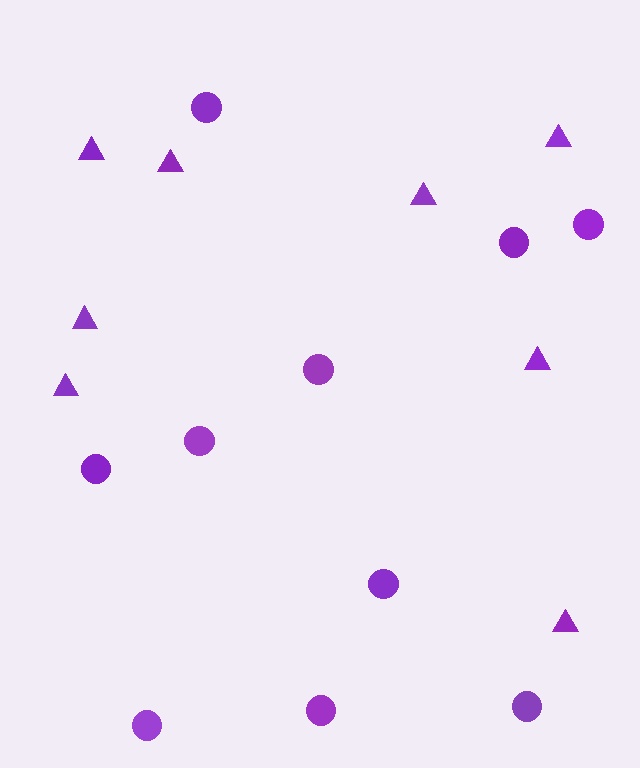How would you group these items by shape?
There are 2 groups: one group of circles (10) and one group of triangles (8).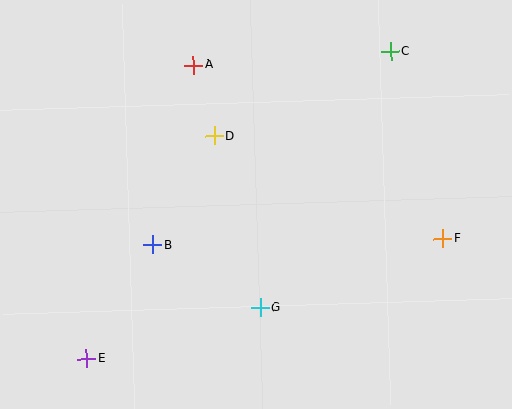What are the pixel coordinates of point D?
Point D is at (214, 136).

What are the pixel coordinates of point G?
Point G is at (261, 308).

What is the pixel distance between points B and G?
The distance between B and G is 125 pixels.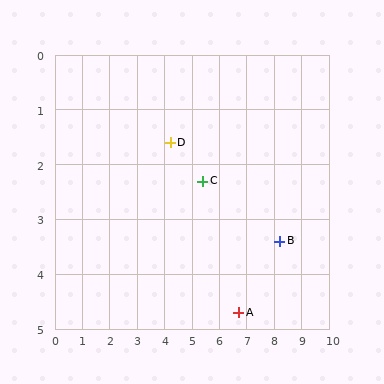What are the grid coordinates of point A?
Point A is at approximately (6.7, 4.7).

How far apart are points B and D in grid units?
Points B and D are about 4.4 grid units apart.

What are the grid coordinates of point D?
Point D is at approximately (4.2, 1.6).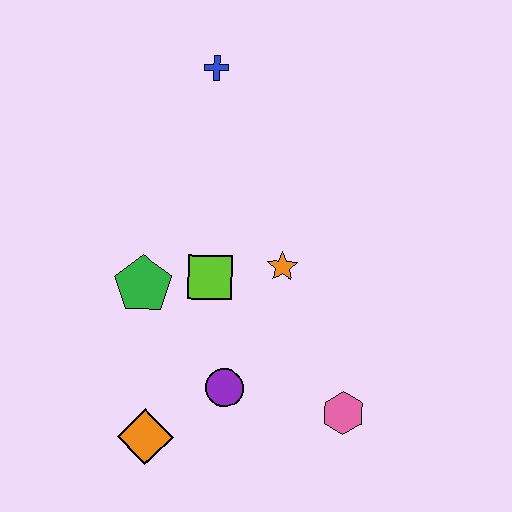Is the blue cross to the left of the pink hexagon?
Yes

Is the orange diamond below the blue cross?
Yes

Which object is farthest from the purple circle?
The blue cross is farthest from the purple circle.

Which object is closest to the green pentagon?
The lime square is closest to the green pentagon.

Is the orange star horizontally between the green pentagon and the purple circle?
No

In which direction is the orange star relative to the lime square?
The orange star is to the right of the lime square.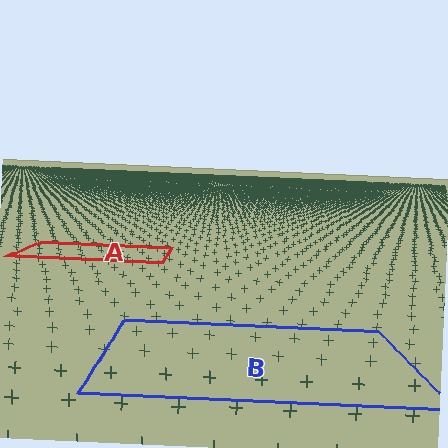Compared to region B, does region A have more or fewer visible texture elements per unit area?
Region A has more texture elements per unit area — they are packed more densely because it is farther away.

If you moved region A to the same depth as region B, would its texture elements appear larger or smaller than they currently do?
They would appear larger. At a closer depth, the same texture elements are projected at a bigger on-screen size.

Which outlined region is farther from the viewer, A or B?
Region A is farther from the viewer — the texture elements inside it appear smaller and more densely packed.